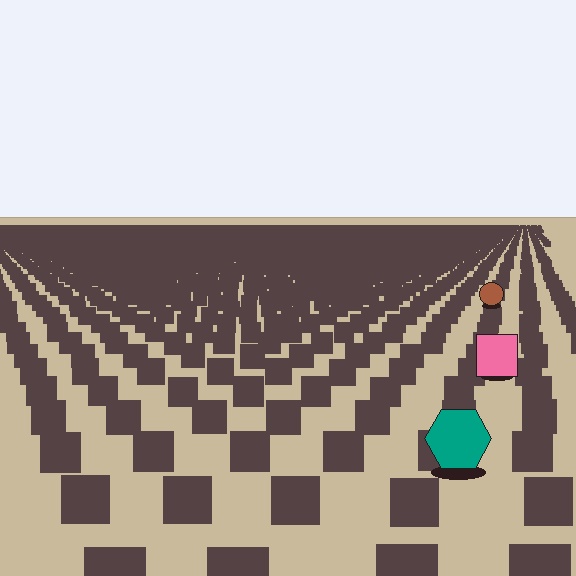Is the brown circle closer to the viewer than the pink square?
No. The pink square is closer — you can tell from the texture gradient: the ground texture is coarser near it.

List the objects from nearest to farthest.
From nearest to farthest: the teal hexagon, the pink square, the brown circle.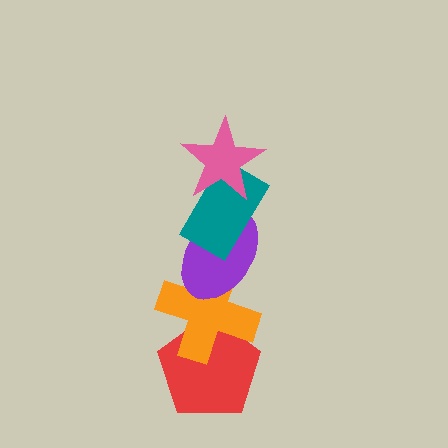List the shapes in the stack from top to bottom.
From top to bottom: the pink star, the teal rectangle, the purple ellipse, the orange cross, the red pentagon.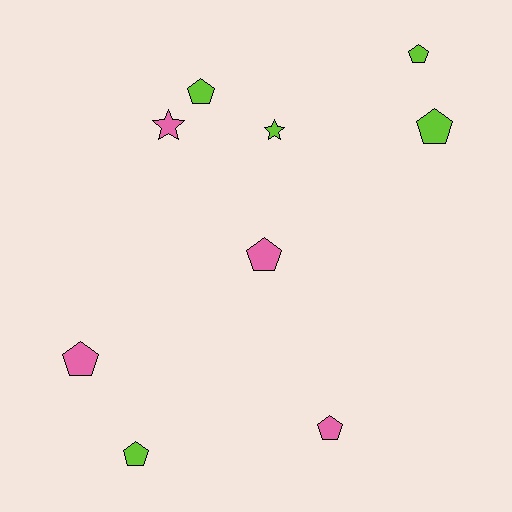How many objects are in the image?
There are 9 objects.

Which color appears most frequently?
Lime, with 5 objects.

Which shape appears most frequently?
Pentagon, with 7 objects.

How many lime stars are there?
There is 1 lime star.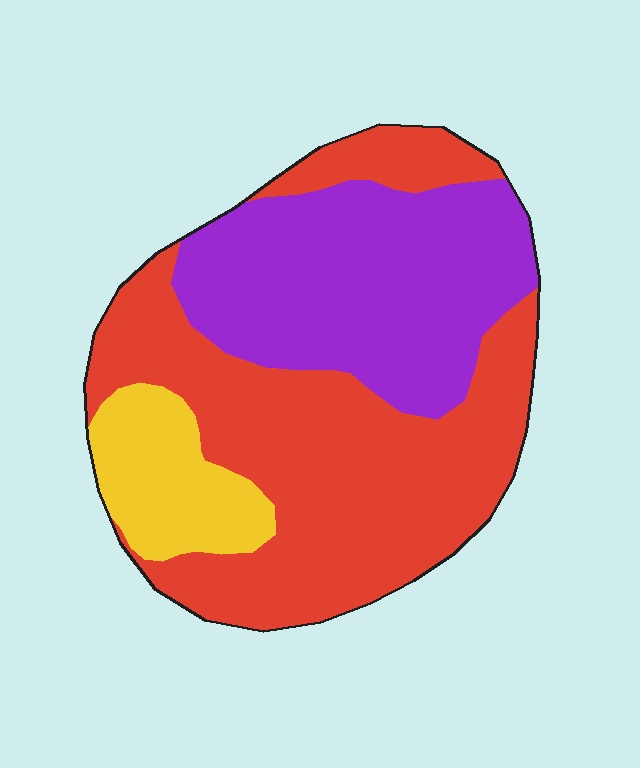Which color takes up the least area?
Yellow, at roughly 10%.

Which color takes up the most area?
Red, at roughly 50%.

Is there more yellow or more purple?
Purple.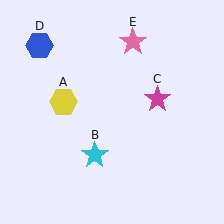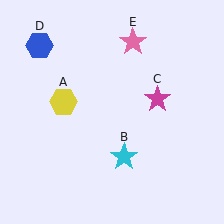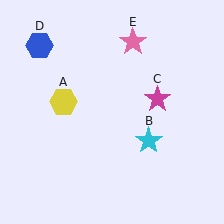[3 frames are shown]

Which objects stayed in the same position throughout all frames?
Yellow hexagon (object A) and magenta star (object C) and blue hexagon (object D) and pink star (object E) remained stationary.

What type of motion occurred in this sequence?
The cyan star (object B) rotated counterclockwise around the center of the scene.